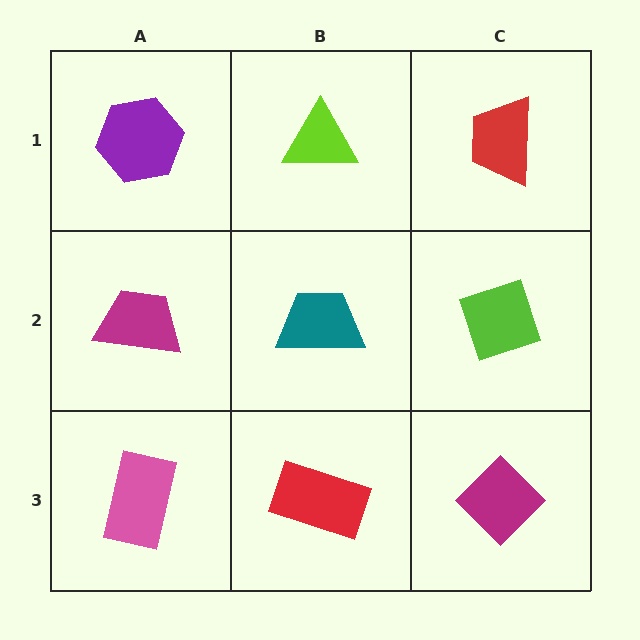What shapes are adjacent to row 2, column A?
A purple hexagon (row 1, column A), a pink rectangle (row 3, column A), a teal trapezoid (row 2, column B).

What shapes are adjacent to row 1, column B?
A teal trapezoid (row 2, column B), a purple hexagon (row 1, column A), a red trapezoid (row 1, column C).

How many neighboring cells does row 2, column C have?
3.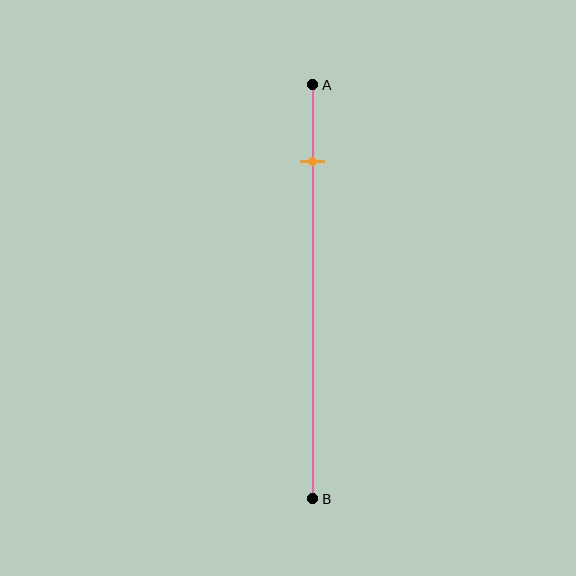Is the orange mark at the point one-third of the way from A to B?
No, the mark is at about 20% from A, not at the 33% one-third point.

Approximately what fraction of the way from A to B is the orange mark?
The orange mark is approximately 20% of the way from A to B.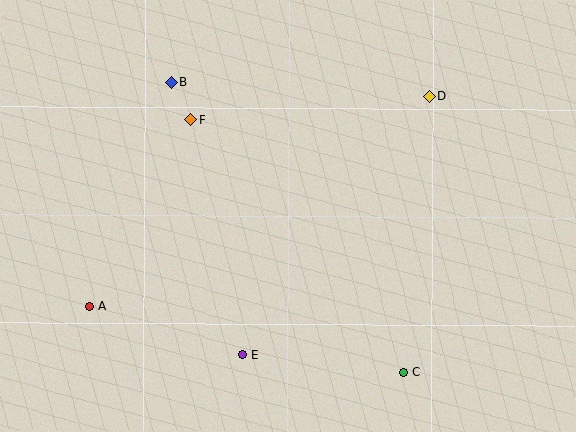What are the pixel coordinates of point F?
Point F is at (191, 120).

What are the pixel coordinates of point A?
Point A is at (90, 306).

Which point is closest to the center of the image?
Point F at (191, 120) is closest to the center.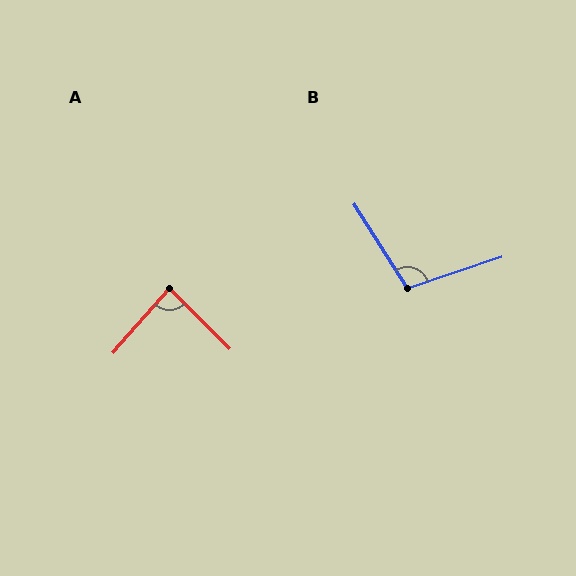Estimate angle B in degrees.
Approximately 104 degrees.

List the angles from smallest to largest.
A (86°), B (104°).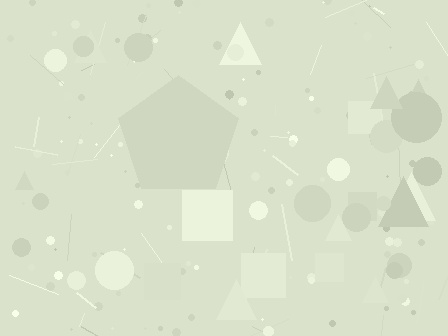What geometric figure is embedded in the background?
A pentagon is embedded in the background.